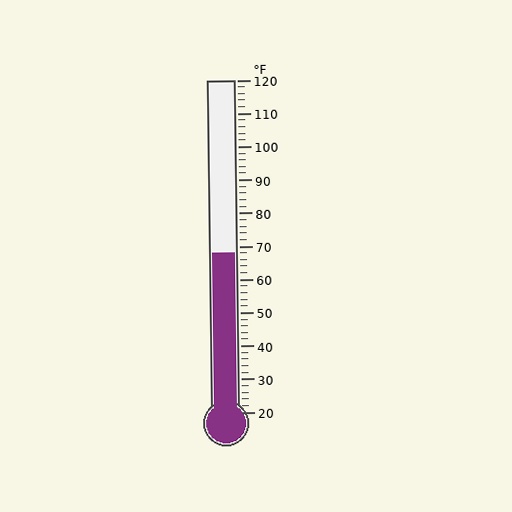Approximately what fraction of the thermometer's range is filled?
The thermometer is filled to approximately 50% of its range.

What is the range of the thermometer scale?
The thermometer scale ranges from 20°F to 120°F.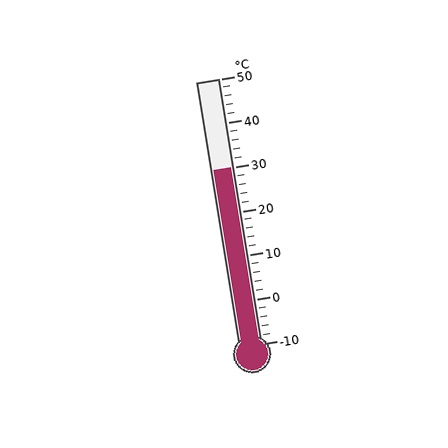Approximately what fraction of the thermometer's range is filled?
The thermometer is filled to approximately 65% of its range.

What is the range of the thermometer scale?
The thermometer scale ranges from -10°C to 50°C.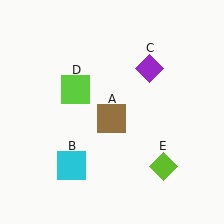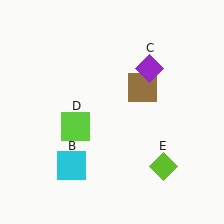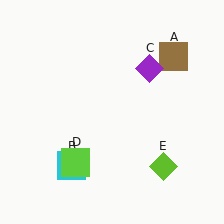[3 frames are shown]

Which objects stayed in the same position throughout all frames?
Cyan square (object B) and purple diamond (object C) and lime diamond (object E) remained stationary.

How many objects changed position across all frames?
2 objects changed position: brown square (object A), lime square (object D).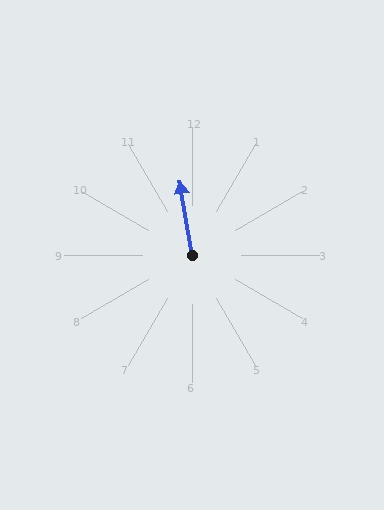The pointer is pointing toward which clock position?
Roughly 12 o'clock.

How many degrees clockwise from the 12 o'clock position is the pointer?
Approximately 350 degrees.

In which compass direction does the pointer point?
North.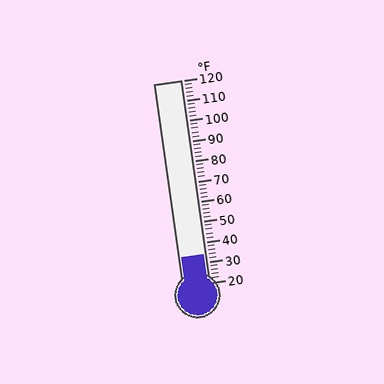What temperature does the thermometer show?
The thermometer shows approximately 34°F.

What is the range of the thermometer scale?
The thermometer scale ranges from 20°F to 120°F.